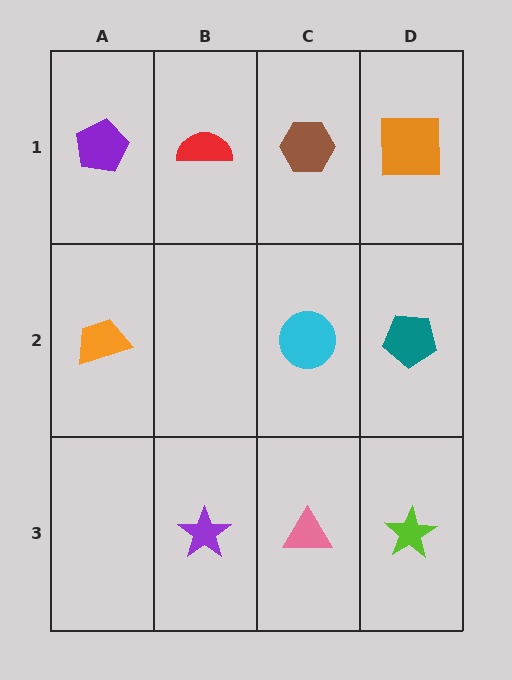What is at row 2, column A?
An orange trapezoid.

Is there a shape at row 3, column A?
No, that cell is empty.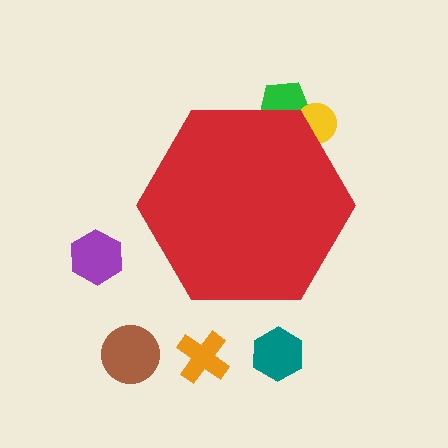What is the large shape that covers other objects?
A red hexagon.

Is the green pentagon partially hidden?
Yes, the green pentagon is partially hidden behind the red hexagon.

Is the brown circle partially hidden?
No, the brown circle is fully visible.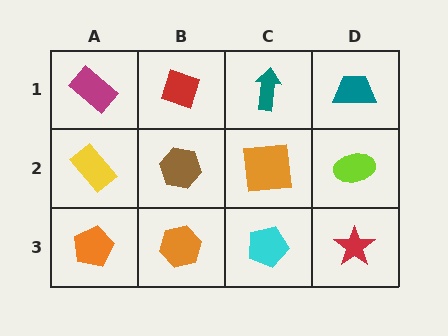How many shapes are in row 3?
4 shapes.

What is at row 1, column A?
A magenta rectangle.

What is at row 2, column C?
An orange square.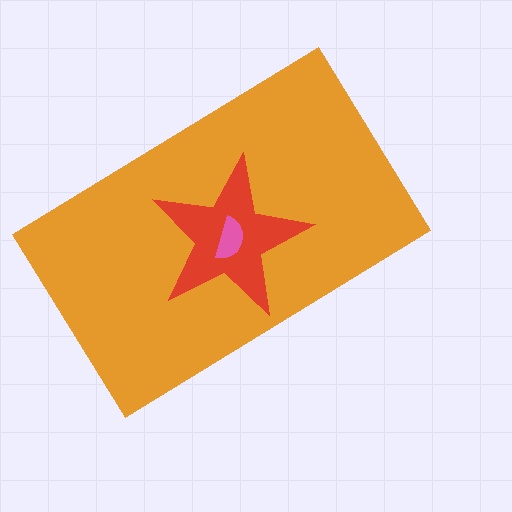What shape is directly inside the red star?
The pink semicircle.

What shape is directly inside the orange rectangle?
The red star.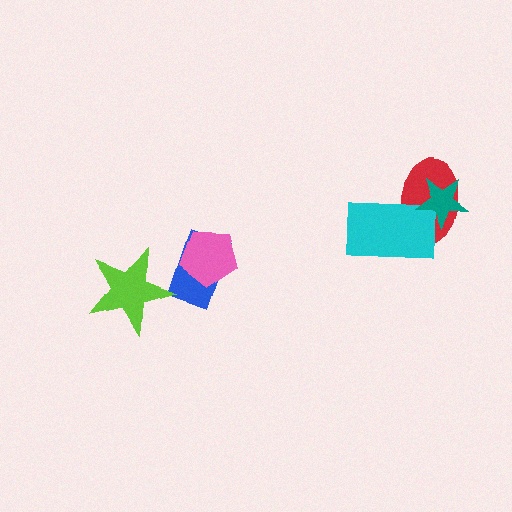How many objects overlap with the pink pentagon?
1 object overlaps with the pink pentagon.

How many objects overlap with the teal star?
2 objects overlap with the teal star.